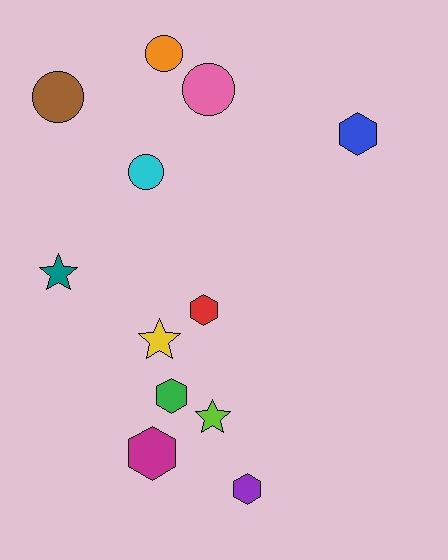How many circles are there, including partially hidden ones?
There are 4 circles.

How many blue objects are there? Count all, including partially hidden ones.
There is 1 blue object.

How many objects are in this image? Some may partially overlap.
There are 12 objects.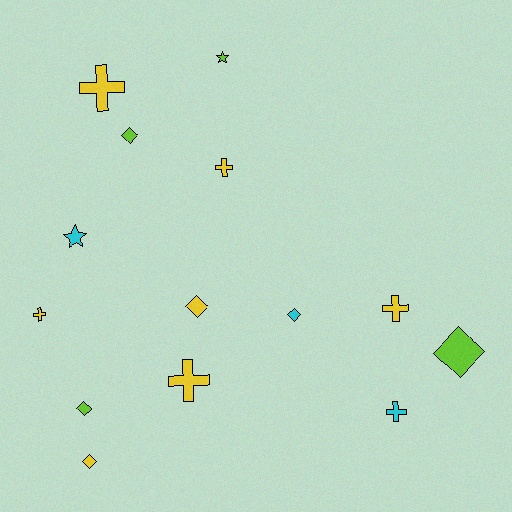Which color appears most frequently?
Yellow, with 7 objects.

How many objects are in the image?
There are 14 objects.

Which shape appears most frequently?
Diamond, with 6 objects.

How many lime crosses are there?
There are no lime crosses.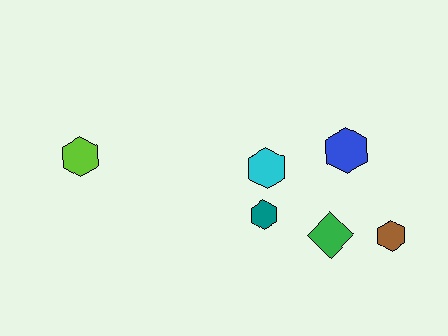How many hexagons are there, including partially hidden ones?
There are 5 hexagons.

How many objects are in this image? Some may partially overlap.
There are 6 objects.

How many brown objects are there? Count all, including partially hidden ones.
There is 1 brown object.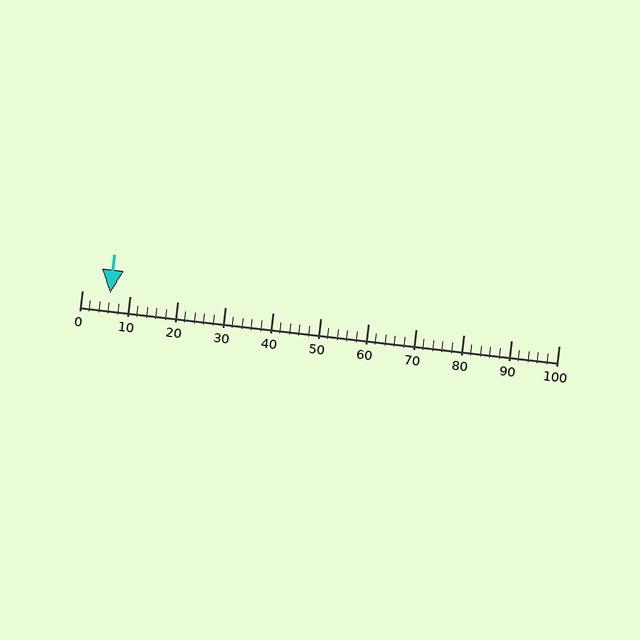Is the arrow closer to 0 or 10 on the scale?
The arrow is closer to 10.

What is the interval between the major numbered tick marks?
The major tick marks are spaced 10 units apart.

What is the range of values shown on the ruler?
The ruler shows values from 0 to 100.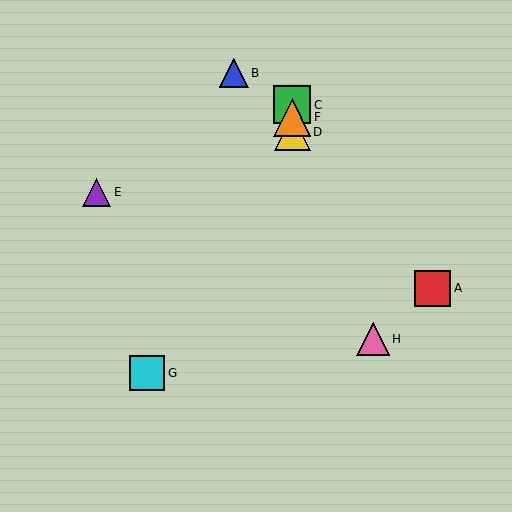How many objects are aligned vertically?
3 objects (C, D, F) are aligned vertically.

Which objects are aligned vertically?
Objects C, D, F are aligned vertically.